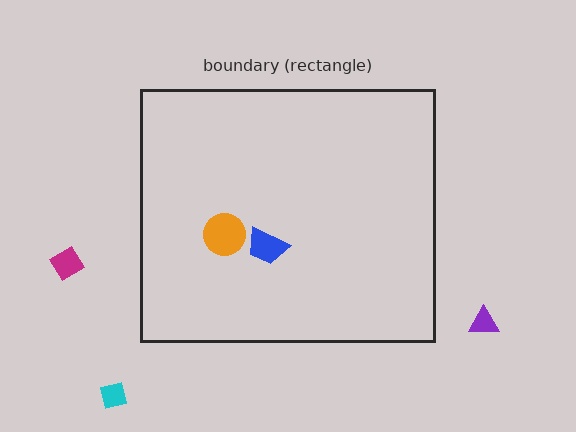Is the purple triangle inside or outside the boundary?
Outside.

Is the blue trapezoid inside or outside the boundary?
Inside.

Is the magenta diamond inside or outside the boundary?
Outside.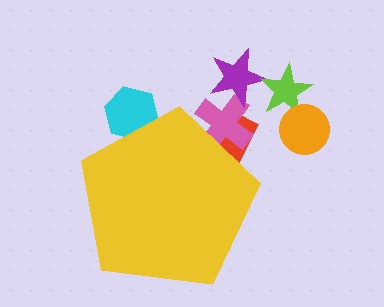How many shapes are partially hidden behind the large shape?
3 shapes are partially hidden.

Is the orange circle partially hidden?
No, the orange circle is fully visible.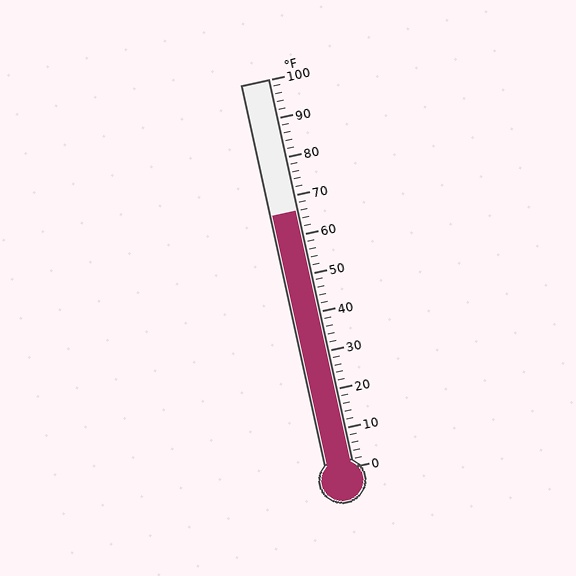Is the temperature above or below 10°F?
The temperature is above 10°F.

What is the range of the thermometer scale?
The thermometer scale ranges from 0°F to 100°F.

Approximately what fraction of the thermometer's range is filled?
The thermometer is filled to approximately 65% of its range.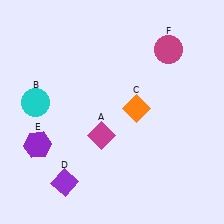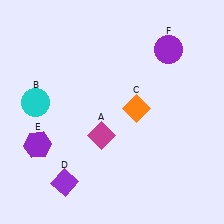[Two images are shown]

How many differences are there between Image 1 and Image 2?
There is 1 difference between the two images.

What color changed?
The circle (F) changed from magenta in Image 1 to purple in Image 2.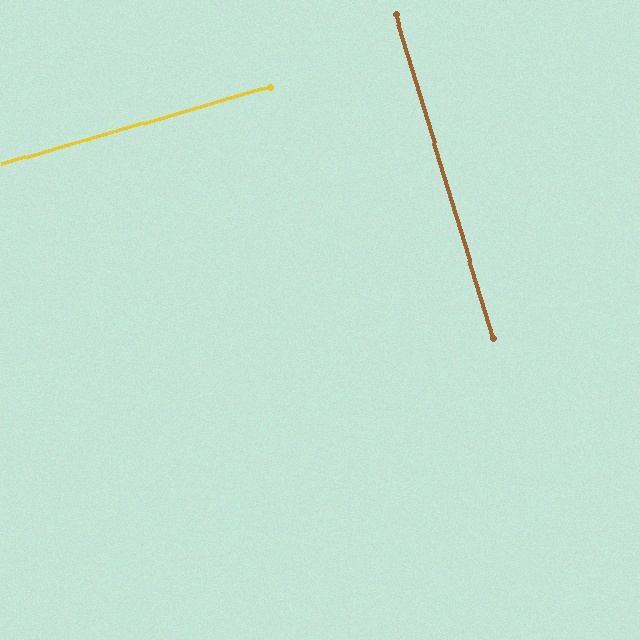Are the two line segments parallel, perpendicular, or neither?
Perpendicular — they meet at approximately 89°.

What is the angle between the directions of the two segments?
Approximately 89 degrees.